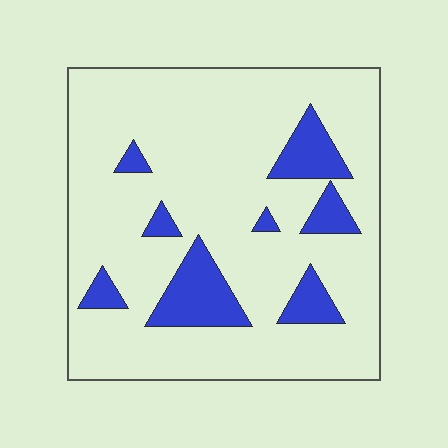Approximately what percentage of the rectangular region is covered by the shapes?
Approximately 15%.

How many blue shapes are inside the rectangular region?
8.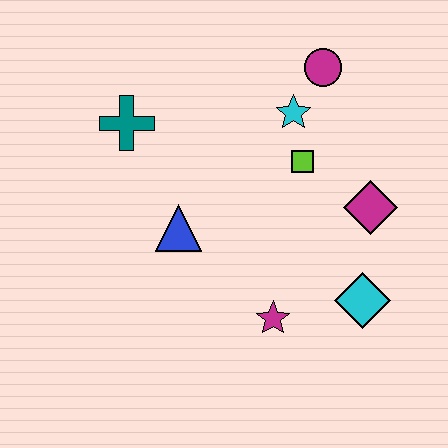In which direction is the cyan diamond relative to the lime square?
The cyan diamond is below the lime square.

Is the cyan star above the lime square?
Yes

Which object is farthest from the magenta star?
The magenta circle is farthest from the magenta star.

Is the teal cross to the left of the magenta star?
Yes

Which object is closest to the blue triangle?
The teal cross is closest to the blue triangle.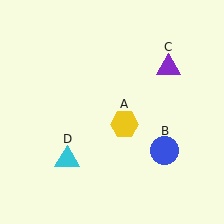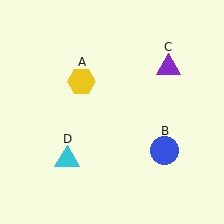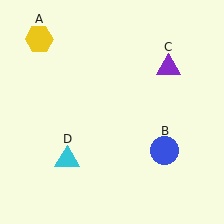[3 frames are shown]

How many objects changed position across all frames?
1 object changed position: yellow hexagon (object A).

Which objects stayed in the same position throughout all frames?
Blue circle (object B) and purple triangle (object C) and cyan triangle (object D) remained stationary.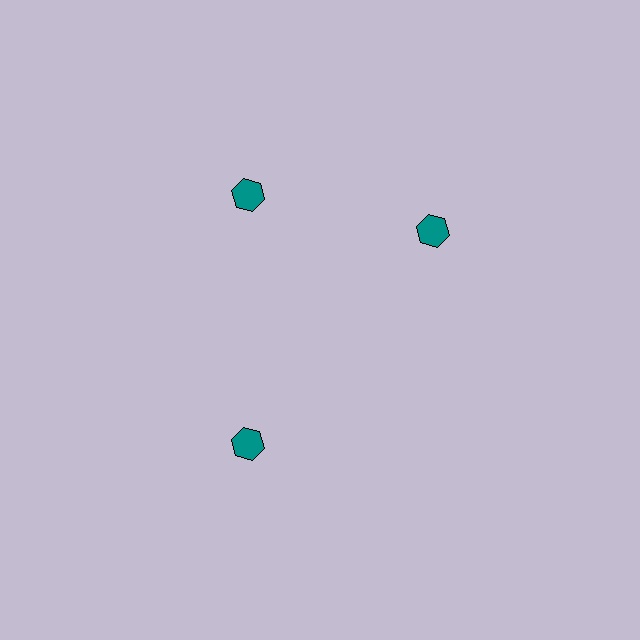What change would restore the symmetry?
The symmetry would be restored by rotating it back into even spacing with its neighbors so that all 3 hexagons sit at equal angles and equal distance from the center.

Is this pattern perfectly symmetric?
No. The 3 teal hexagons are arranged in a ring, but one element near the 3 o'clock position is rotated out of alignment along the ring, breaking the 3-fold rotational symmetry.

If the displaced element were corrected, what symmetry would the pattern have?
It would have 3-fold rotational symmetry — the pattern would map onto itself every 120 degrees.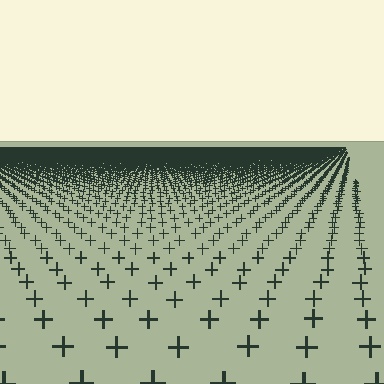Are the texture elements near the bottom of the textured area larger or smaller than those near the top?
Larger. Near the bottom, elements are closer to the viewer and appear at a bigger on-screen size.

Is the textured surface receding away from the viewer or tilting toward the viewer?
The surface is receding away from the viewer. Texture elements get smaller and denser toward the top.